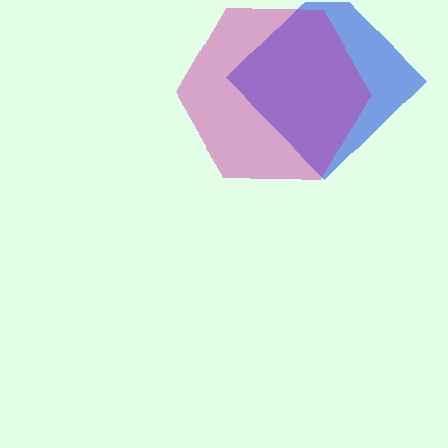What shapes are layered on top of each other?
The layered shapes are: a blue diamond, a magenta hexagon.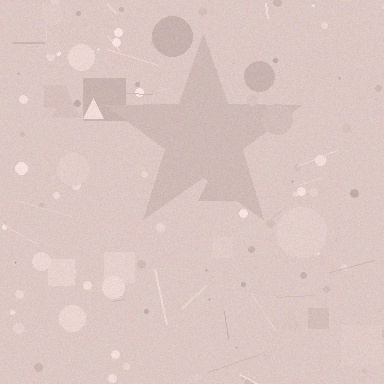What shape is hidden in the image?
A star is hidden in the image.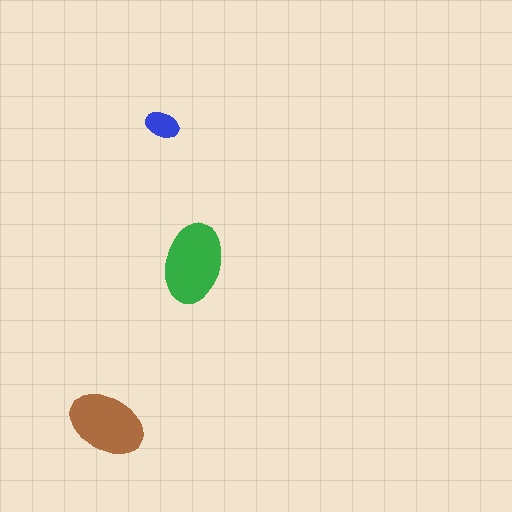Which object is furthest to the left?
The brown ellipse is leftmost.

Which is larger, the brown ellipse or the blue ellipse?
The brown one.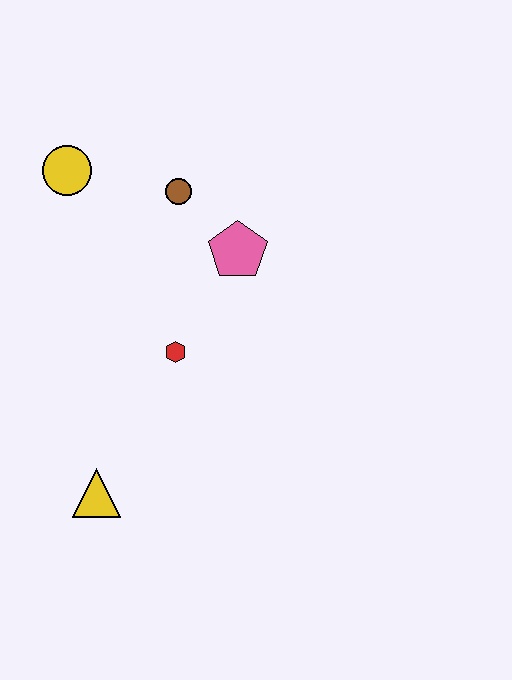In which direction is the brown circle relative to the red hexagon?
The brown circle is above the red hexagon.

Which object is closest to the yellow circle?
The brown circle is closest to the yellow circle.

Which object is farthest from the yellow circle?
The yellow triangle is farthest from the yellow circle.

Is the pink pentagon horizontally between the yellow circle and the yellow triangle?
No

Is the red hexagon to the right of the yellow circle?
Yes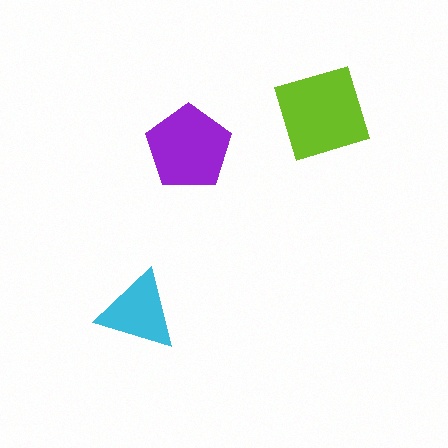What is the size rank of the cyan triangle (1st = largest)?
3rd.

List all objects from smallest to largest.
The cyan triangle, the purple pentagon, the lime diamond.